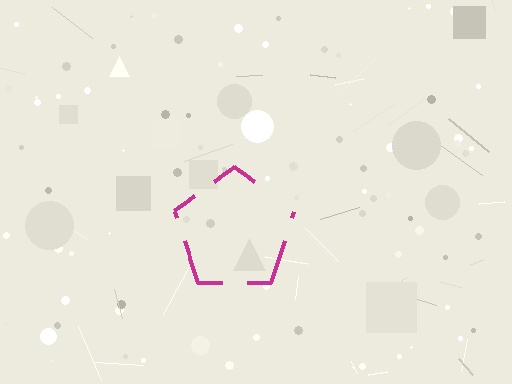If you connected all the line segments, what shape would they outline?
They would outline a pentagon.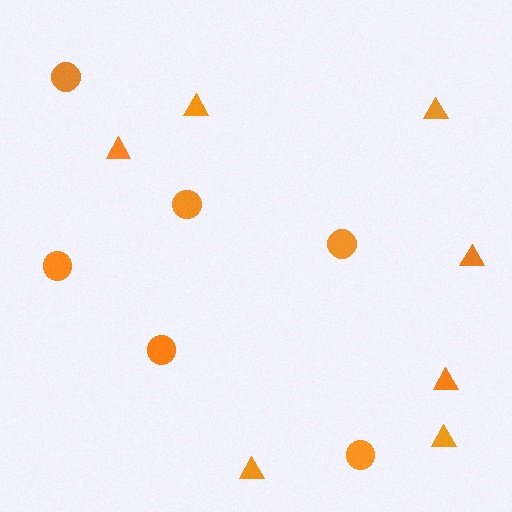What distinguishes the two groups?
There are 2 groups: one group of triangles (7) and one group of circles (6).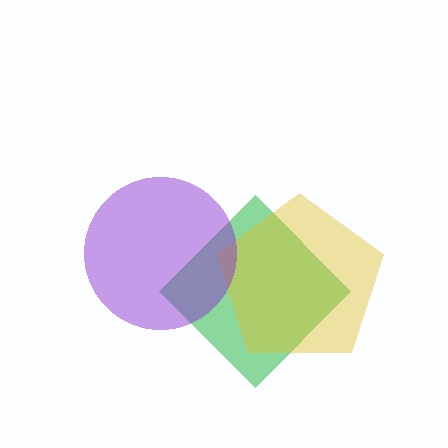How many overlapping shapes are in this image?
There are 3 overlapping shapes in the image.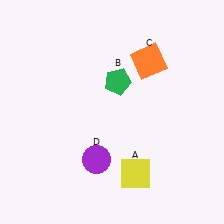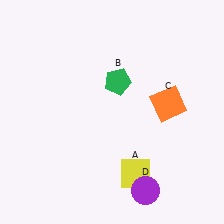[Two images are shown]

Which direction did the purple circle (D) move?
The purple circle (D) moved right.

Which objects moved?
The objects that moved are: the orange square (C), the purple circle (D).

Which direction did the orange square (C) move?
The orange square (C) moved down.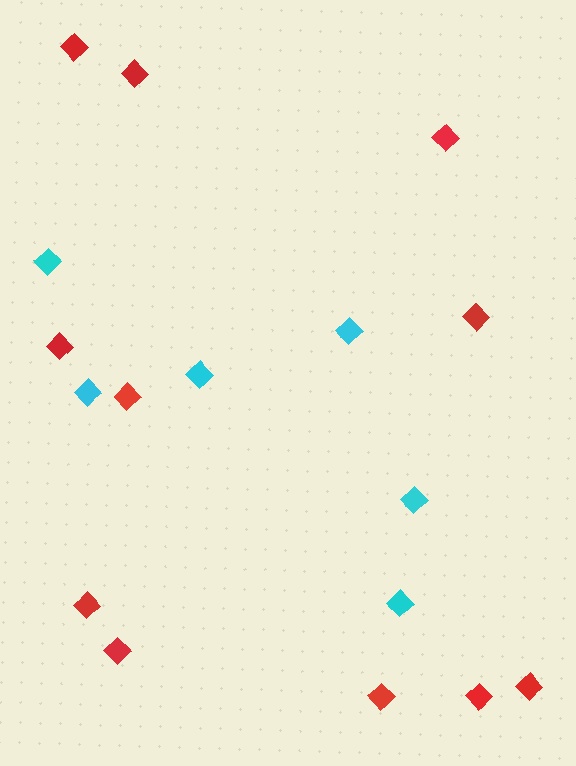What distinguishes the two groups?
There are 2 groups: one group of cyan diamonds (6) and one group of red diamonds (11).